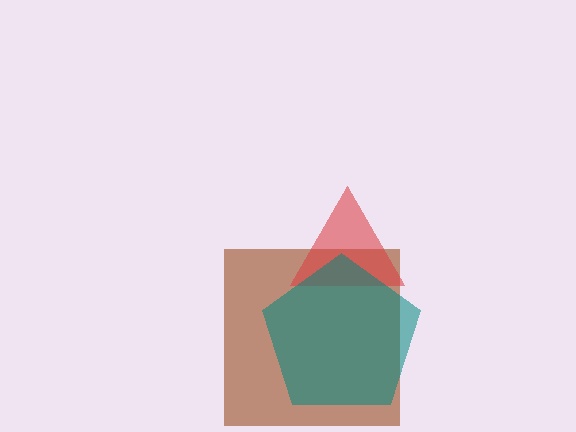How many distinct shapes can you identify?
There are 3 distinct shapes: a brown square, a red triangle, a teal pentagon.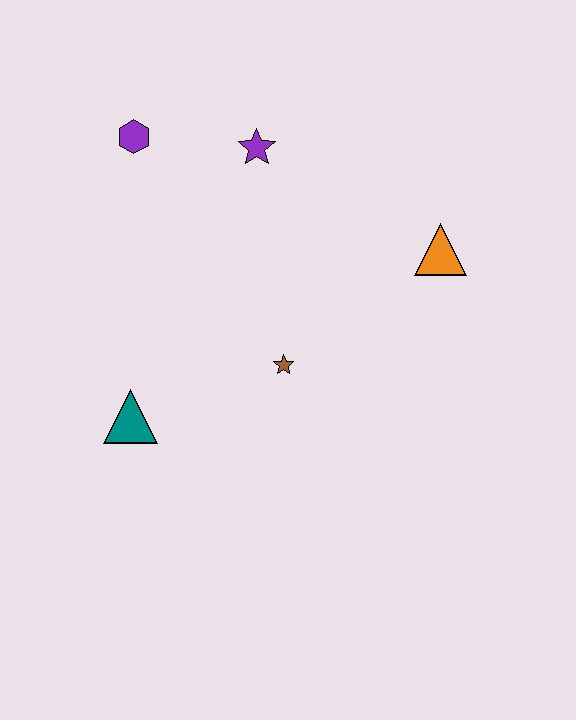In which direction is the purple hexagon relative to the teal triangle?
The purple hexagon is above the teal triangle.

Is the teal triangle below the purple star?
Yes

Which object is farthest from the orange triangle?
The teal triangle is farthest from the orange triangle.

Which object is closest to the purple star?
The purple hexagon is closest to the purple star.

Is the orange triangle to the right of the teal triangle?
Yes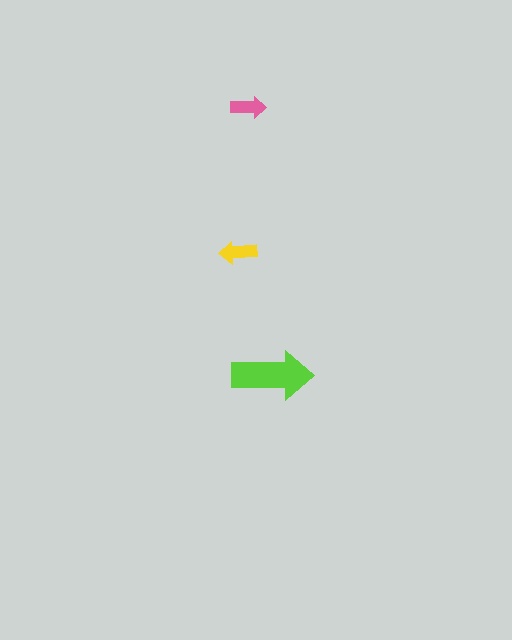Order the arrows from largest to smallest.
the lime one, the yellow one, the pink one.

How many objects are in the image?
There are 3 objects in the image.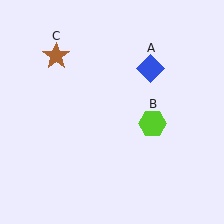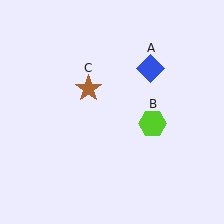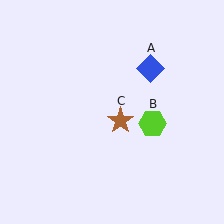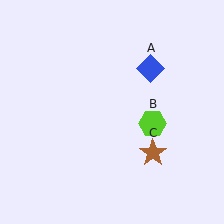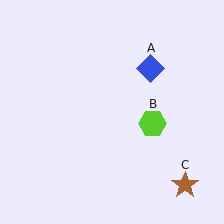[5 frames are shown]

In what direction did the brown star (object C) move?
The brown star (object C) moved down and to the right.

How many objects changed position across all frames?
1 object changed position: brown star (object C).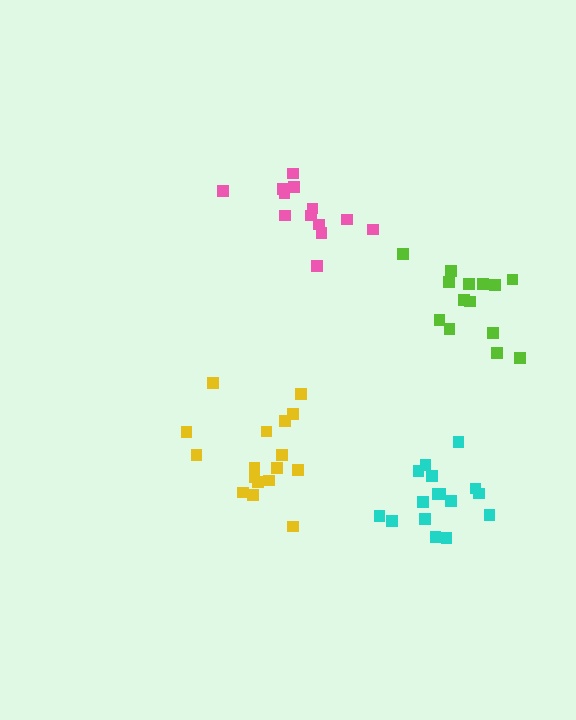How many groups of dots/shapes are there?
There are 4 groups.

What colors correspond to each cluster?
The clusters are colored: yellow, lime, cyan, pink.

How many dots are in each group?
Group 1: 17 dots, Group 2: 14 dots, Group 3: 16 dots, Group 4: 13 dots (60 total).